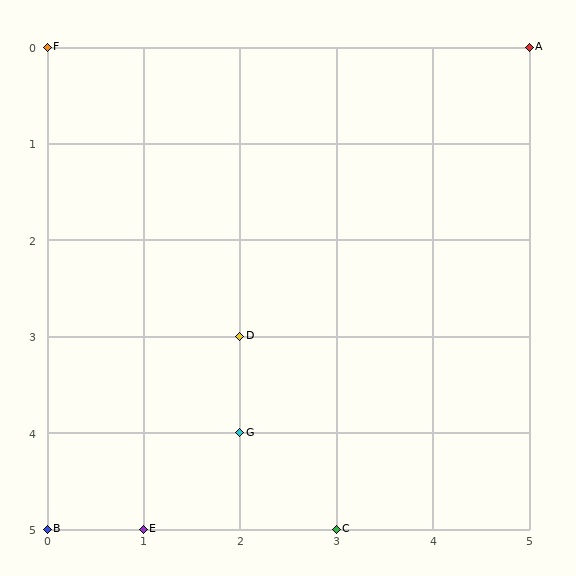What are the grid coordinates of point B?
Point B is at grid coordinates (0, 5).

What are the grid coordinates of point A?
Point A is at grid coordinates (5, 0).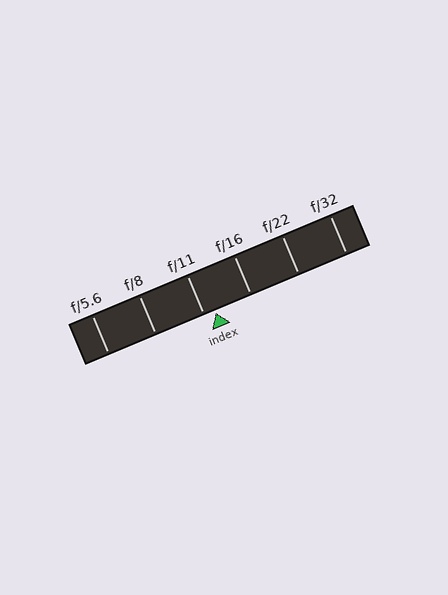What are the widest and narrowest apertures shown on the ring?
The widest aperture shown is f/5.6 and the narrowest is f/32.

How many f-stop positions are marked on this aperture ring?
There are 6 f-stop positions marked.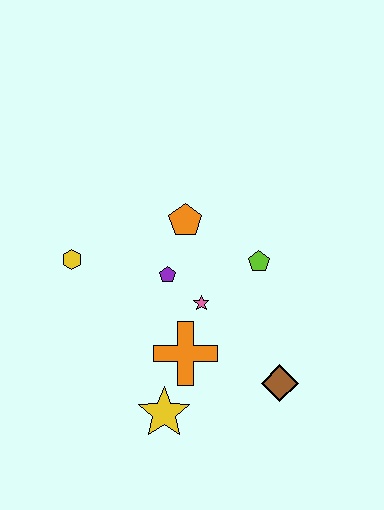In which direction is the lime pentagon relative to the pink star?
The lime pentagon is to the right of the pink star.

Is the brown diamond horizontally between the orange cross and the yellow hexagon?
No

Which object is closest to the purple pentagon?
The pink star is closest to the purple pentagon.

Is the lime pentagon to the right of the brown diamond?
No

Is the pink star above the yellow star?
Yes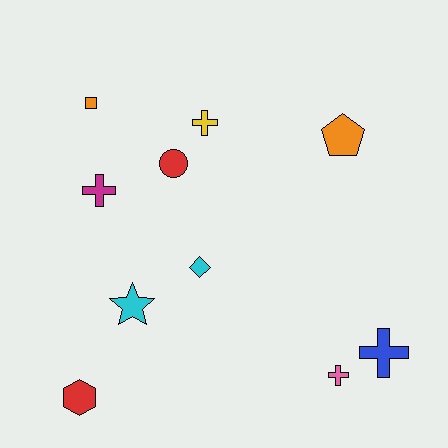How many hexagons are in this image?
There is 1 hexagon.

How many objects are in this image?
There are 10 objects.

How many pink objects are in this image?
There is 1 pink object.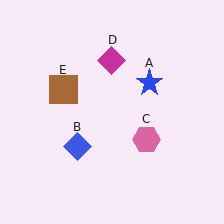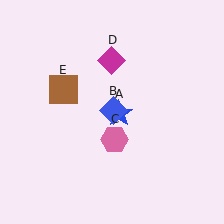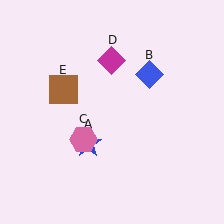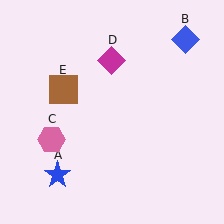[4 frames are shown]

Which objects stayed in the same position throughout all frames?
Magenta diamond (object D) and brown square (object E) remained stationary.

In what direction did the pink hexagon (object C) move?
The pink hexagon (object C) moved left.